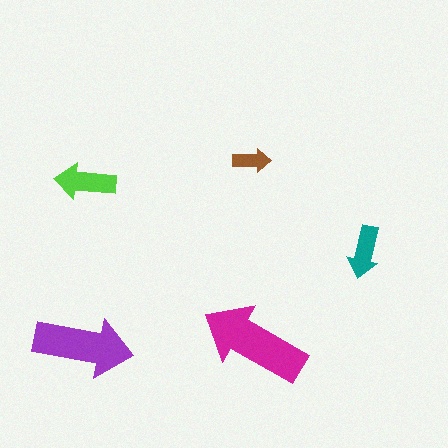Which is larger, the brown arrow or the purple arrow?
The purple one.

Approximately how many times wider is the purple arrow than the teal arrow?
About 2 times wider.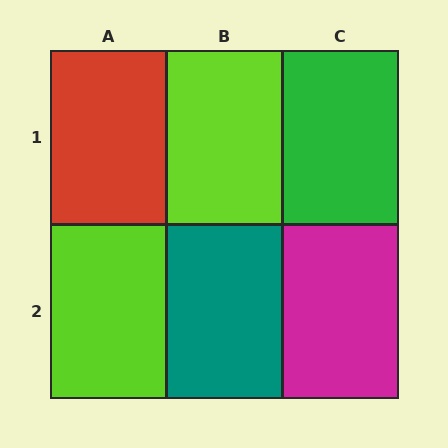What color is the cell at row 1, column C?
Green.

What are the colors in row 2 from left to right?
Lime, teal, magenta.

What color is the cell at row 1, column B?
Lime.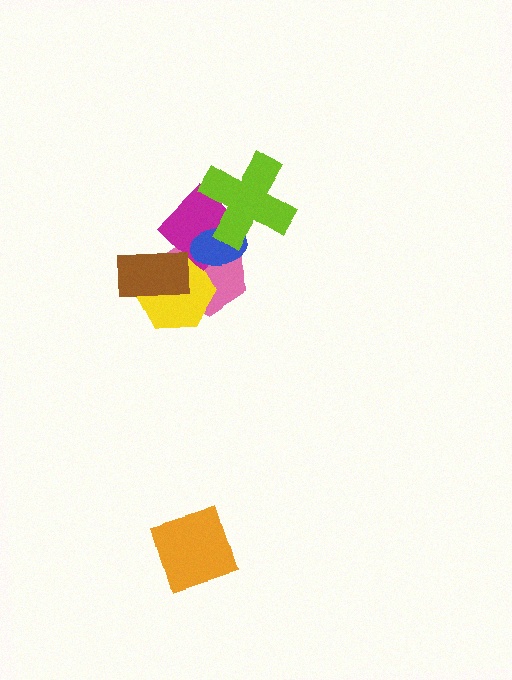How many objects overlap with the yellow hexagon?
3 objects overlap with the yellow hexagon.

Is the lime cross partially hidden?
No, no other shape covers it.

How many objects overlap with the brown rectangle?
3 objects overlap with the brown rectangle.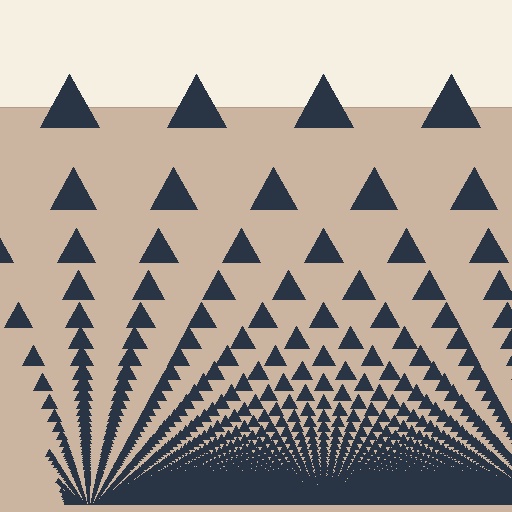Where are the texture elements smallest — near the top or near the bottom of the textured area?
Near the bottom.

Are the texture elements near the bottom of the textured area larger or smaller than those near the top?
Smaller. The gradient is inverted — elements near the bottom are smaller and denser.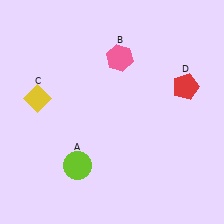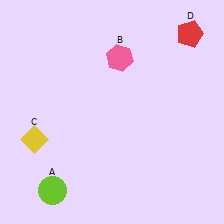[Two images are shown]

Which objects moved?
The objects that moved are: the lime circle (A), the yellow diamond (C), the red pentagon (D).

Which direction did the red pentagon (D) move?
The red pentagon (D) moved up.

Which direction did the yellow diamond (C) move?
The yellow diamond (C) moved down.